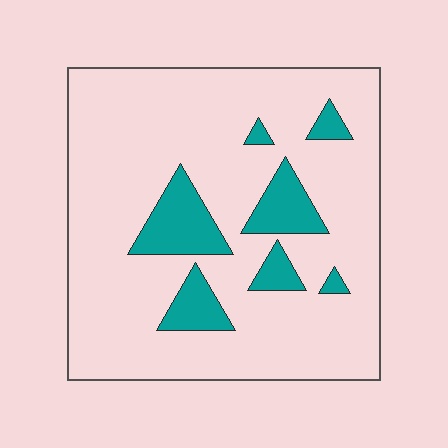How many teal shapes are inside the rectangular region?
7.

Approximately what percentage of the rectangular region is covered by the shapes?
Approximately 15%.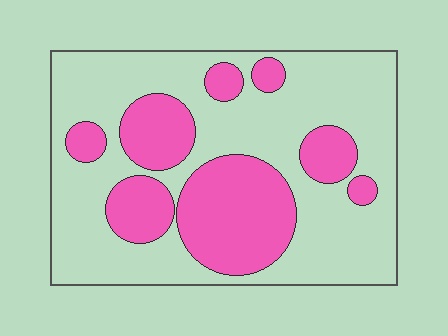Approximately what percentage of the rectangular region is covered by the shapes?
Approximately 35%.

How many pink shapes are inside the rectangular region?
8.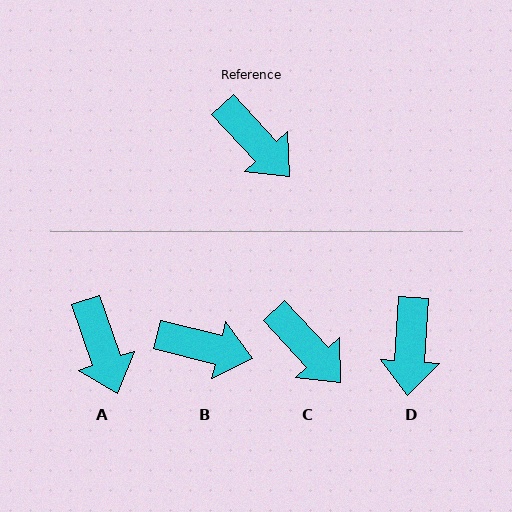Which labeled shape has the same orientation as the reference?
C.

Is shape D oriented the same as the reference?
No, it is off by about 46 degrees.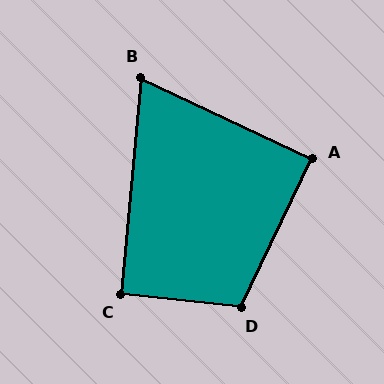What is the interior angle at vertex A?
Approximately 90 degrees (approximately right).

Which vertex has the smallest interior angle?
B, at approximately 70 degrees.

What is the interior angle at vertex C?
Approximately 90 degrees (approximately right).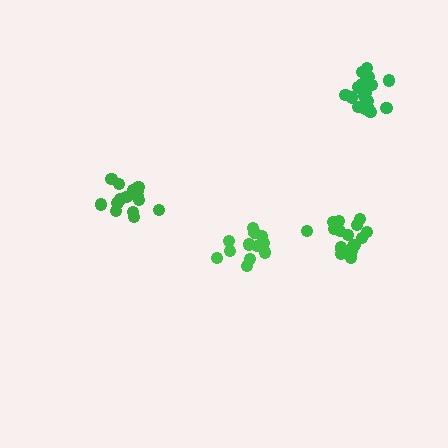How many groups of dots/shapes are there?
There are 4 groups.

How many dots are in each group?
Group 1: 19 dots, Group 2: 13 dots, Group 3: 16 dots, Group 4: 18 dots (66 total).